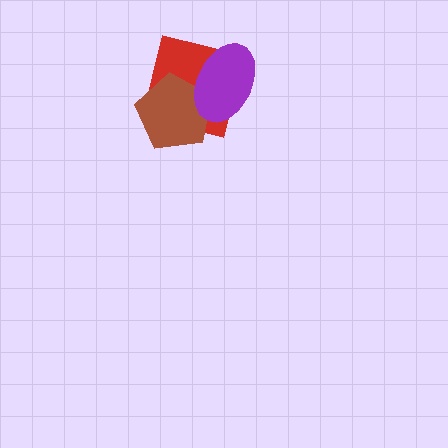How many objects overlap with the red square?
2 objects overlap with the red square.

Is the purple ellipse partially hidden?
No, no other shape covers it.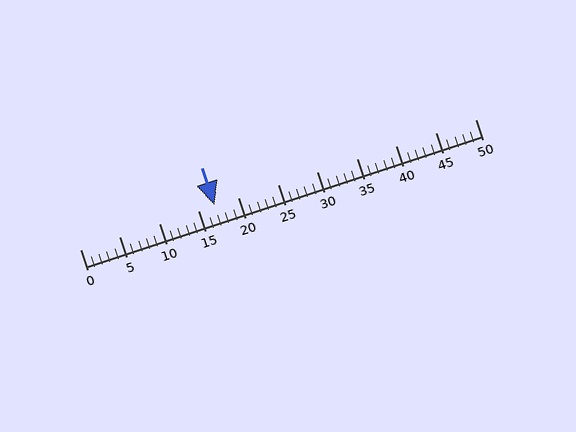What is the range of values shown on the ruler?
The ruler shows values from 0 to 50.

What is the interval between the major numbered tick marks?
The major tick marks are spaced 5 units apart.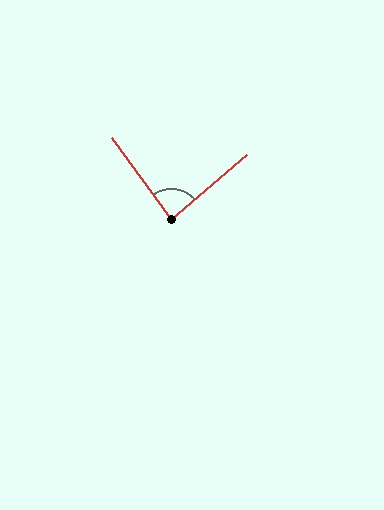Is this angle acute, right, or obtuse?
It is approximately a right angle.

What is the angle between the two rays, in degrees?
Approximately 86 degrees.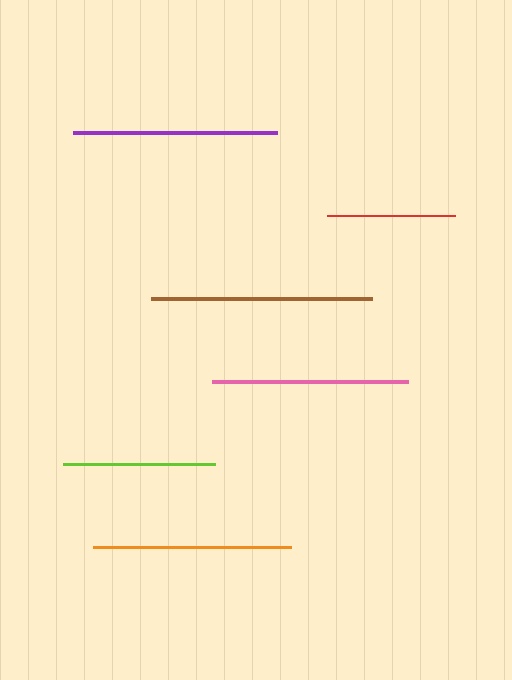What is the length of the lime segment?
The lime segment is approximately 152 pixels long.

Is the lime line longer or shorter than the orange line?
The orange line is longer than the lime line.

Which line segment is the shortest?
The red line is the shortest at approximately 128 pixels.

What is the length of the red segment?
The red segment is approximately 128 pixels long.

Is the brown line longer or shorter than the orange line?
The brown line is longer than the orange line.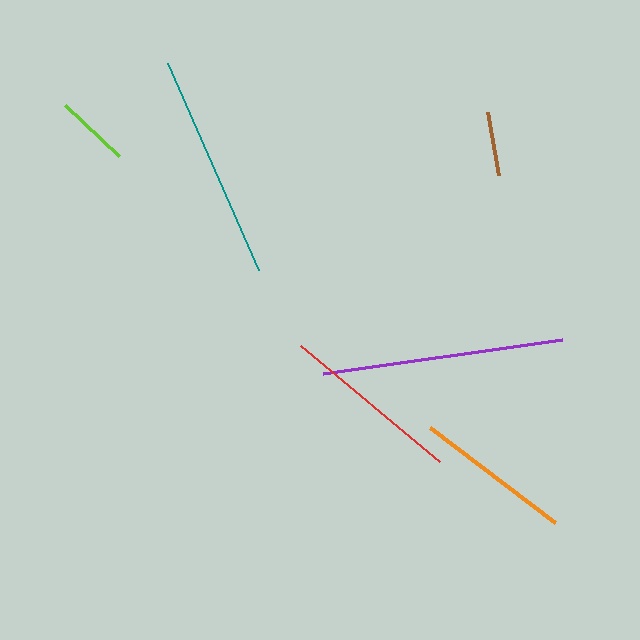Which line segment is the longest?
The purple line is the longest at approximately 242 pixels.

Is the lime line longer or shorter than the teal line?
The teal line is longer than the lime line.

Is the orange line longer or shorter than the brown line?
The orange line is longer than the brown line.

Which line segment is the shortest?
The brown line is the shortest at approximately 64 pixels.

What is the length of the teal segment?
The teal segment is approximately 226 pixels long.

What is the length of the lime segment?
The lime segment is approximately 75 pixels long.